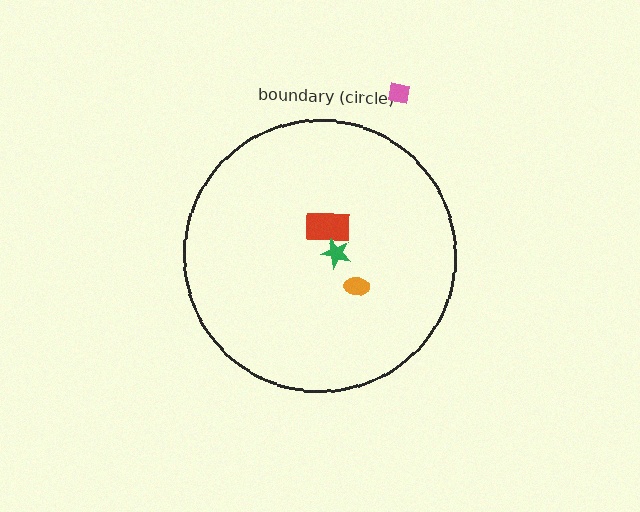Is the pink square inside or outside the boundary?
Outside.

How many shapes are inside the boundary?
3 inside, 1 outside.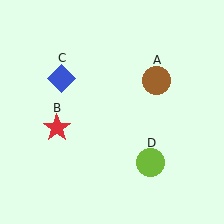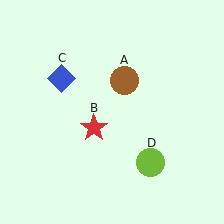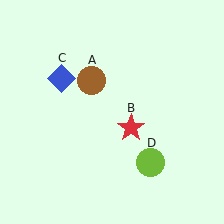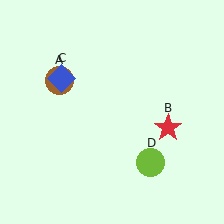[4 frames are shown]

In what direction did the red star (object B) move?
The red star (object B) moved right.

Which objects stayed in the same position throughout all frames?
Blue diamond (object C) and lime circle (object D) remained stationary.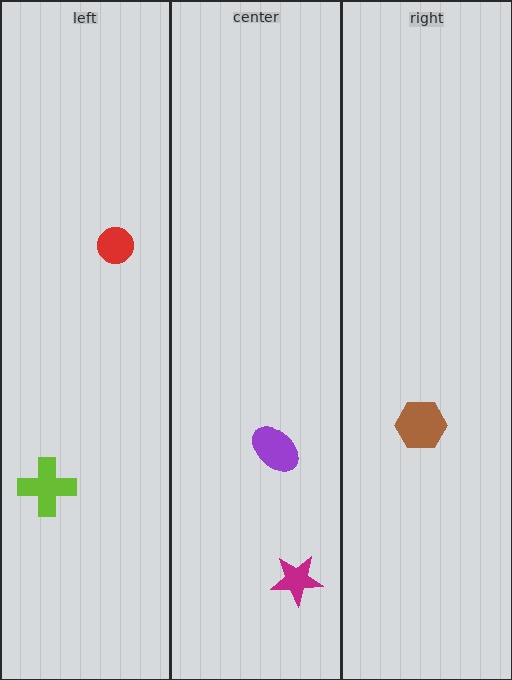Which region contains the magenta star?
The center region.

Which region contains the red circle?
The left region.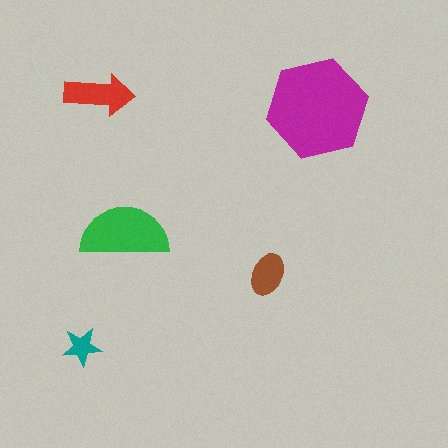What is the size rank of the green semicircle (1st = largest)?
2nd.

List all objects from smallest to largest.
The teal star, the brown ellipse, the red arrow, the green semicircle, the magenta hexagon.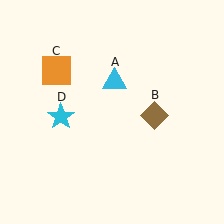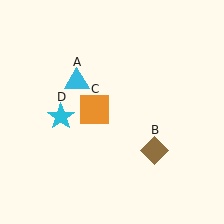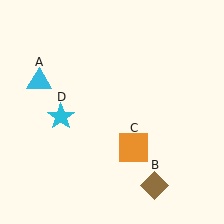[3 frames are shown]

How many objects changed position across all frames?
3 objects changed position: cyan triangle (object A), brown diamond (object B), orange square (object C).